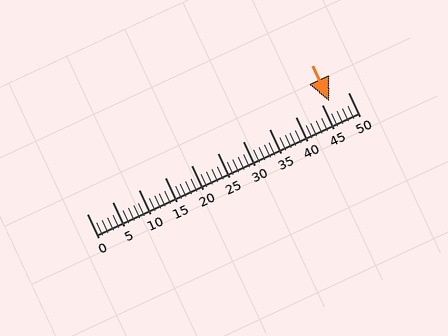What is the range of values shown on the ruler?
The ruler shows values from 0 to 50.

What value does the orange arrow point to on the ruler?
The orange arrow points to approximately 46.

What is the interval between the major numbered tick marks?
The major tick marks are spaced 5 units apart.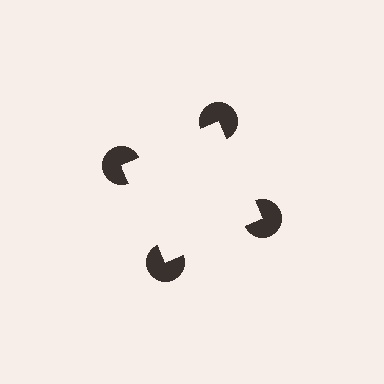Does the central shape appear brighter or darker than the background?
It typically appears slightly brighter than the background, even though no actual brightness change is drawn.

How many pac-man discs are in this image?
There are 4 — one at each vertex of the illusory square.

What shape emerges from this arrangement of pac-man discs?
An illusory square — its edges are inferred from the aligned wedge cuts in the pac-man discs, not physically drawn.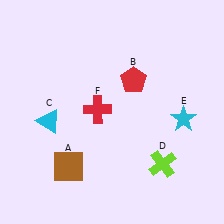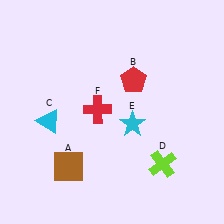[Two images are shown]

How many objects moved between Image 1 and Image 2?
1 object moved between the two images.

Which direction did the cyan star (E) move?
The cyan star (E) moved left.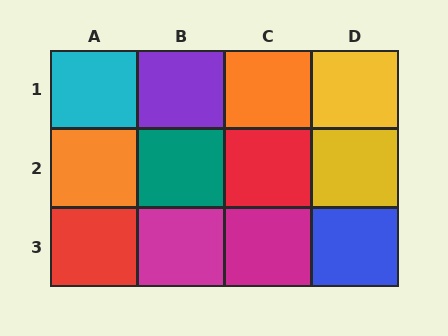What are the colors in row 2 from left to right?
Orange, teal, red, yellow.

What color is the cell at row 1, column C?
Orange.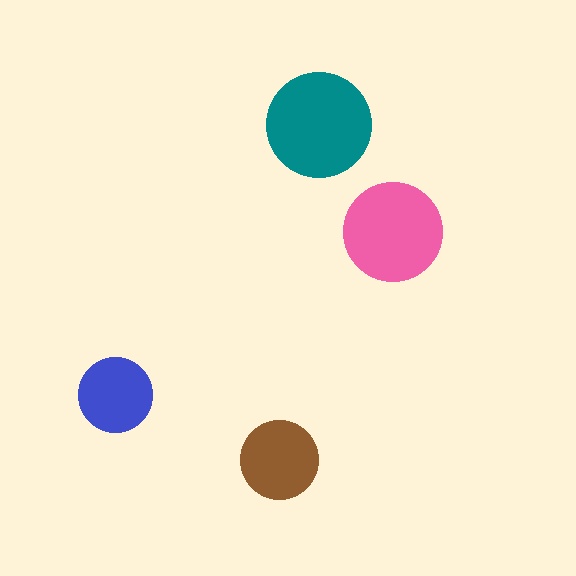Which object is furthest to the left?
The blue circle is leftmost.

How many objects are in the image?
There are 4 objects in the image.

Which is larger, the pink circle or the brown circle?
The pink one.